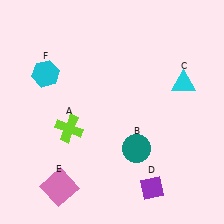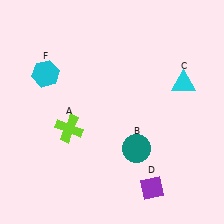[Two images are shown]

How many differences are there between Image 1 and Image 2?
There is 1 difference between the two images.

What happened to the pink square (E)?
The pink square (E) was removed in Image 2. It was in the bottom-left area of Image 1.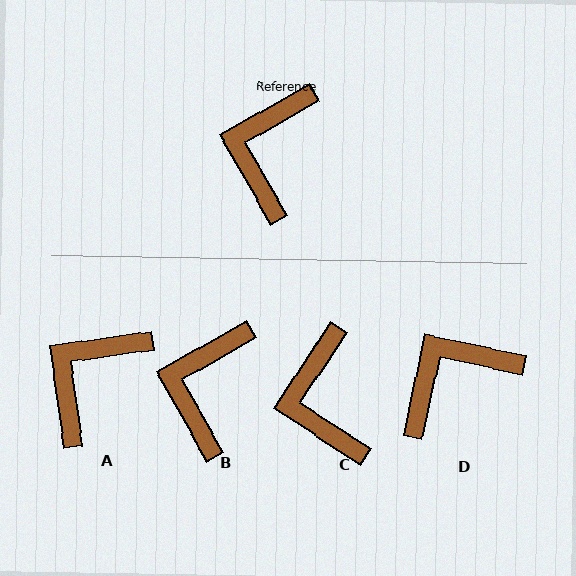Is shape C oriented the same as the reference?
No, it is off by about 27 degrees.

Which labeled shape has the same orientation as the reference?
B.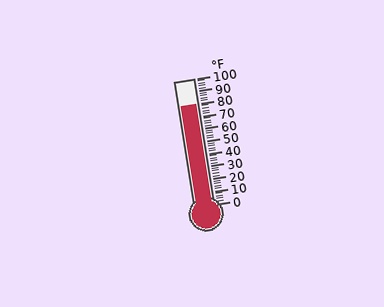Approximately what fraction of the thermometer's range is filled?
The thermometer is filled to approximately 80% of its range.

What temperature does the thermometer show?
The thermometer shows approximately 80°F.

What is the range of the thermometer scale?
The thermometer scale ranges from 0°F to 100°F.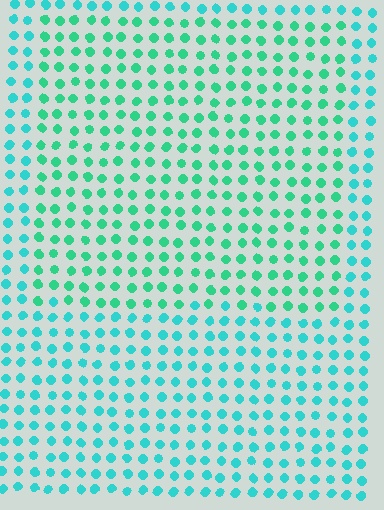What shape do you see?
I see a rectangle.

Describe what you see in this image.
The image is filled with small cyan elements in a uniform arrangement. A rectangle-shaped region is visible where the elements are tinted to a slightly different hue, forming a subtle color boundary.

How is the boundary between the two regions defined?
The boundary is defined purely by a slight shift in hue (about 26 degrees). Spacing, size, and orientation are identical on both sides.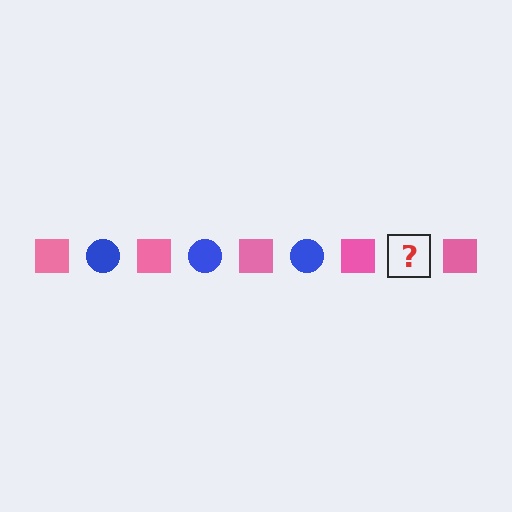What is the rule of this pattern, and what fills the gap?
The rule is that the pattern alternates between pink square and blue circle. The gap should be filled with a blue circle.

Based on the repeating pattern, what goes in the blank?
The blank should be a blue circle.